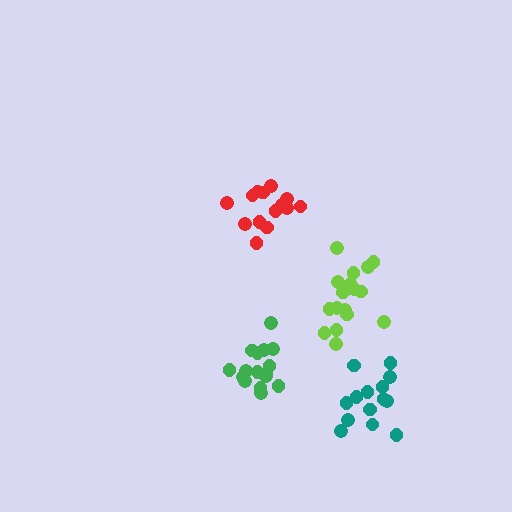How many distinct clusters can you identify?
There are 4 distinct clusters.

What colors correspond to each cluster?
The clusters are colored: teal, green, red, lime.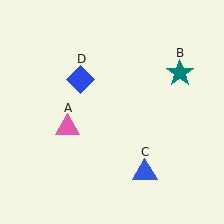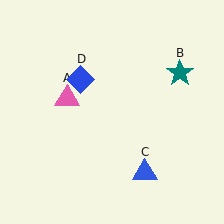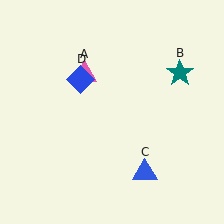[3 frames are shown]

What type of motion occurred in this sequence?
The pink triangle (object A) rotated clockwise around the center of the scene.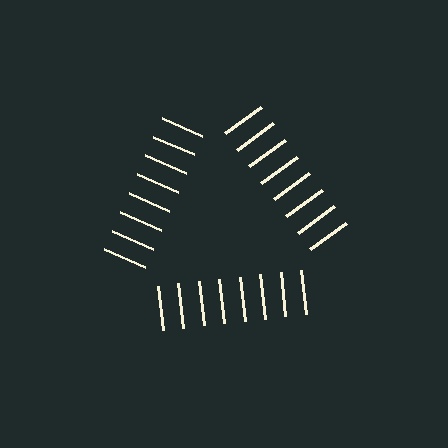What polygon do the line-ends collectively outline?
An illusory triangle — the line segments terminate on its edges but no continuous stroke is drawn.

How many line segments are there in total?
24 — 8 along each of the 3 edges.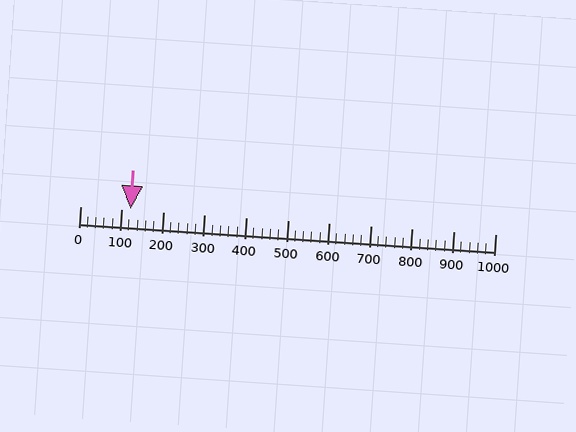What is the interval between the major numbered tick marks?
The major tick marks are spaced 100 units apart.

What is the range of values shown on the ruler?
The ruler shows values from 0 to 1000.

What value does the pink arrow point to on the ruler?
The pink arrow points to approximately 121.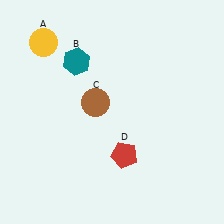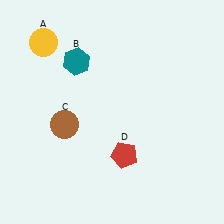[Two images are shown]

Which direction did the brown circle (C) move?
The brown circle (C) moved left.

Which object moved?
The brown circle (C) moved left.